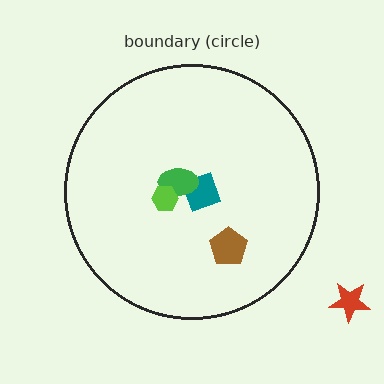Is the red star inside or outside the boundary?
Outside.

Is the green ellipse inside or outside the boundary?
Inside.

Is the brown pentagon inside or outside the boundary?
Inside.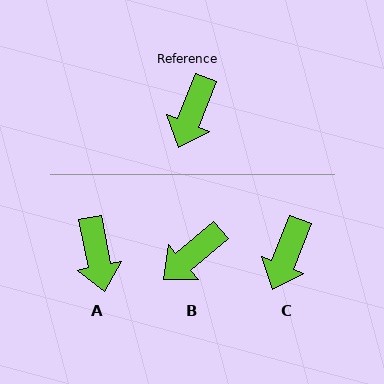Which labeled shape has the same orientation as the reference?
C.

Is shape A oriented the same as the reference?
No, it is off by about 33 degrees.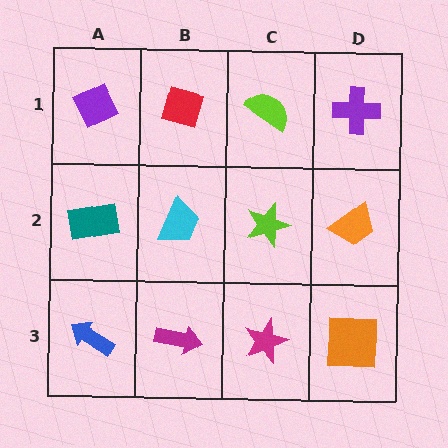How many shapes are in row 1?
4 shapes.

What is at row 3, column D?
An orange square.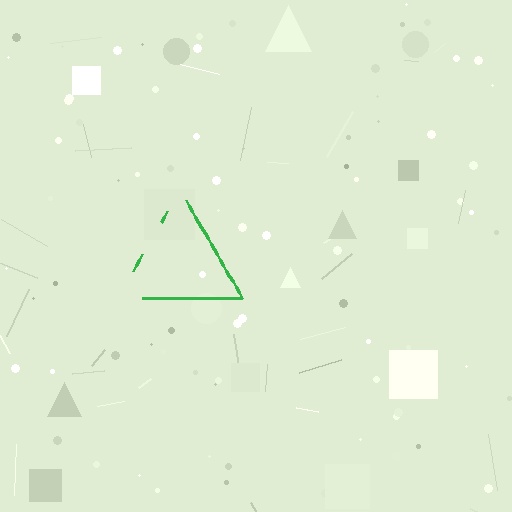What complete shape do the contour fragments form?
The contour fragments form a triangle.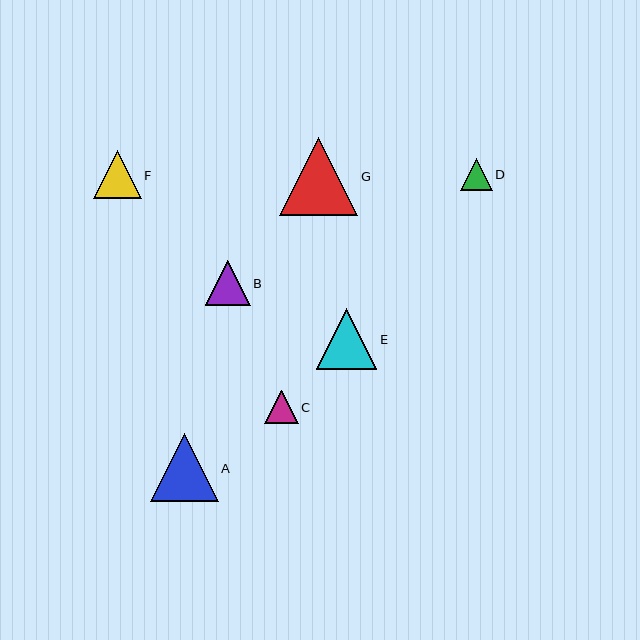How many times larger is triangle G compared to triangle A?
Triangle G is approximately 1.2 times the size of triangle A.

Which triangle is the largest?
Triangle G is the largest with a size of approximately 78 pixels.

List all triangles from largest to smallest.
From largest to smallest: G, A, E, F, B, C, D.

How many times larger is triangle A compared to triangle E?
Triangle A is approximately 1.1 times the size of triangle E.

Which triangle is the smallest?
Triangle D is the smallest with a size of approximately 32 pixels.